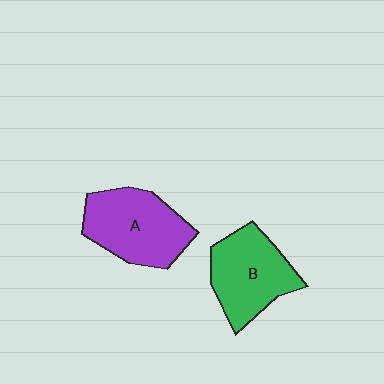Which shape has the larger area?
Shape A (purple).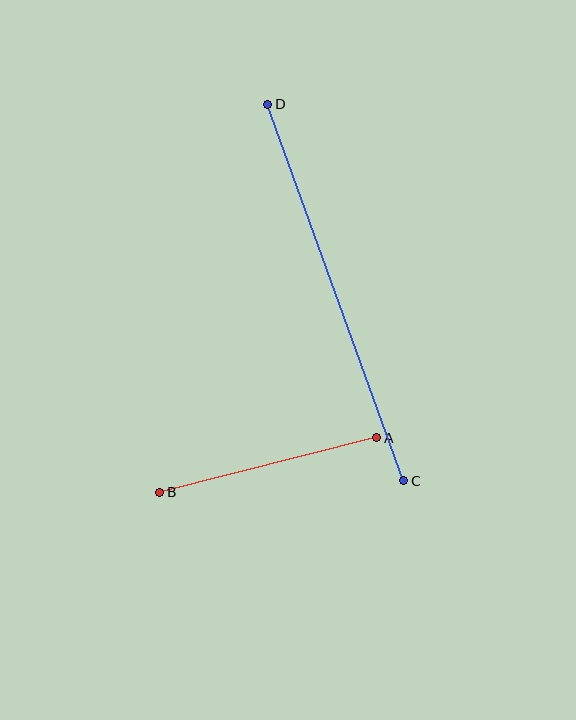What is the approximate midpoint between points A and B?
The midpoint is at approximately (268, 465) pixels.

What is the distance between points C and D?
The distance is approximately 401 pixels.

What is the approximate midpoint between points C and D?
The midpoint is at approximately (336, 292) pixels.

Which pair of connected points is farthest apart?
Points C and D are farthest apart.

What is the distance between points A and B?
The distance is approximately 224 pixels.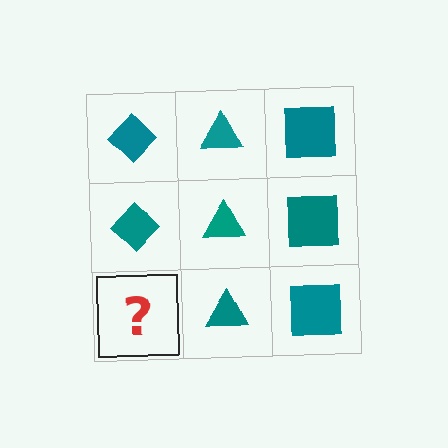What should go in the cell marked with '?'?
The missing cell should contain a teal diamond.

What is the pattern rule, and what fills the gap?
The rule is that each column has a consistent shape. The gap should be filled with a teal diamond.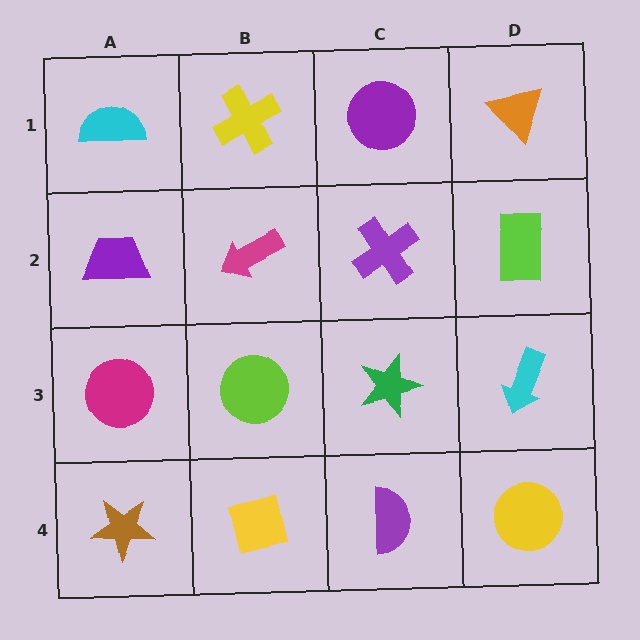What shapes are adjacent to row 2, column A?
A cyan semicircle (row 1, column A), a magenta circle (row 3, column A), a magenta arrow (row 2, column B).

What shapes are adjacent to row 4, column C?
A green star (row 3, column C), a yellow square (row 4, column B), a yellow circle (row 4, column D).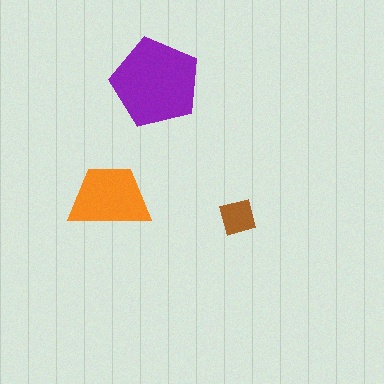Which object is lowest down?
The brown square is bottommost.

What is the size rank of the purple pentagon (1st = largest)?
1st.